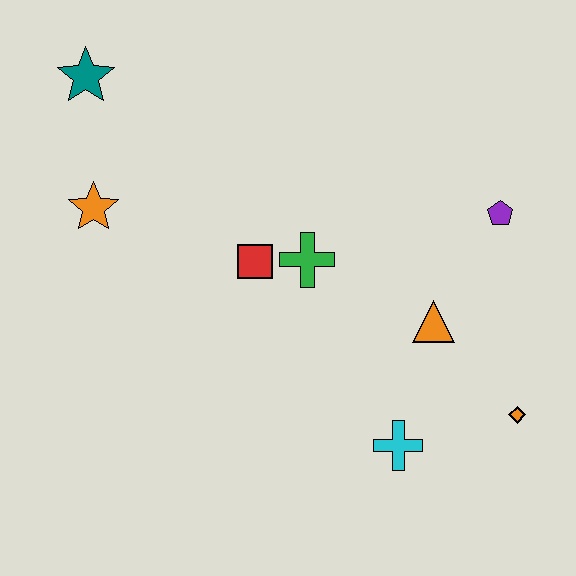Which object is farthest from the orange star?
The orange diamond is farthest from the orange star.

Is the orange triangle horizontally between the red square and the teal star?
No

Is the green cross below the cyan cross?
No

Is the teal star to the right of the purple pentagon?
No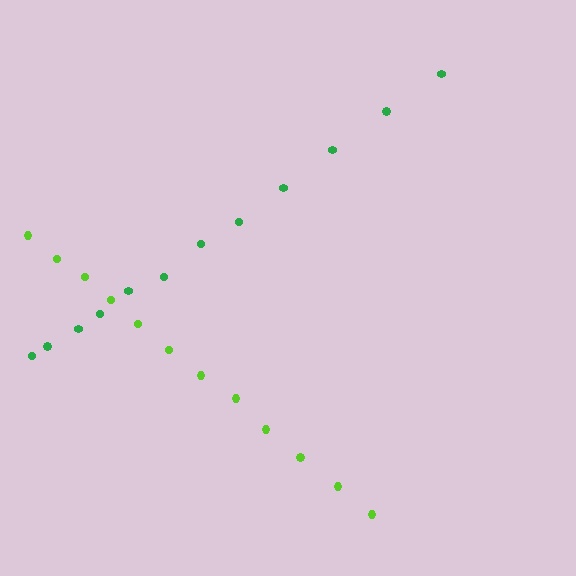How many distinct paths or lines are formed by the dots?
There are 2 distinct paths.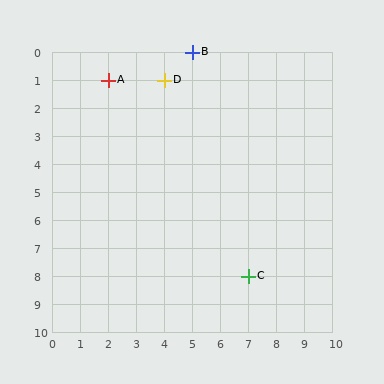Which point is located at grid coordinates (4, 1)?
Point D is at (4, 1).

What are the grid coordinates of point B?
Point B is at grid coordinates (5, 0).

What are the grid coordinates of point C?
Point C is at grid coordinates (7, 8).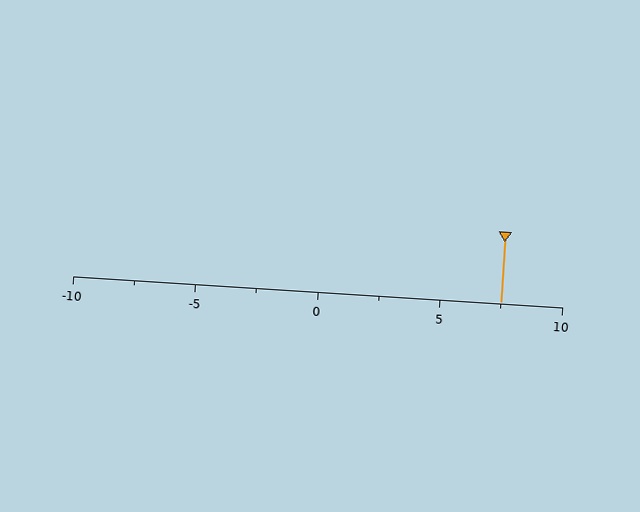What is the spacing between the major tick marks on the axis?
The major ticks are spaced 5 apart.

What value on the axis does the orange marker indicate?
The marker indicates approximately 7.5.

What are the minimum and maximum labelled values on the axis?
The axis runs from -10 to 10.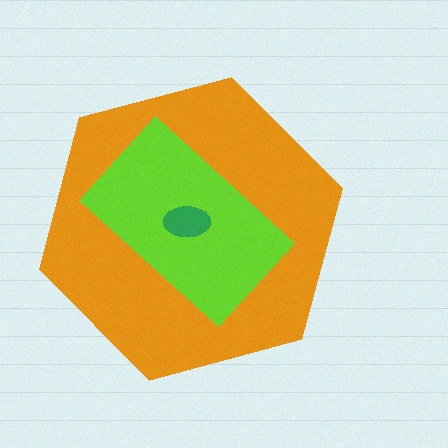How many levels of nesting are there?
3.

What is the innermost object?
The green ellipse.